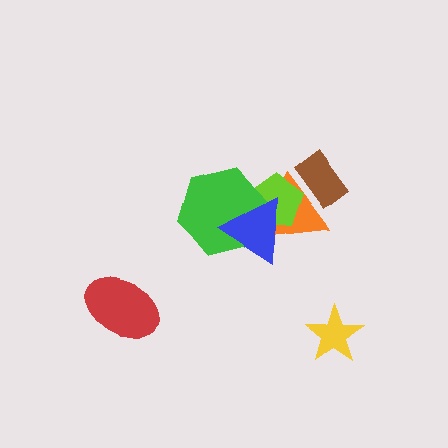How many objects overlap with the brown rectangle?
1 object overlaps with the brown rectangle.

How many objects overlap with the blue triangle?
3 objects overlap with the blue triangle.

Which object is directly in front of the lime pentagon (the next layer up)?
The green hexagon is directly in front of the lime pentagon.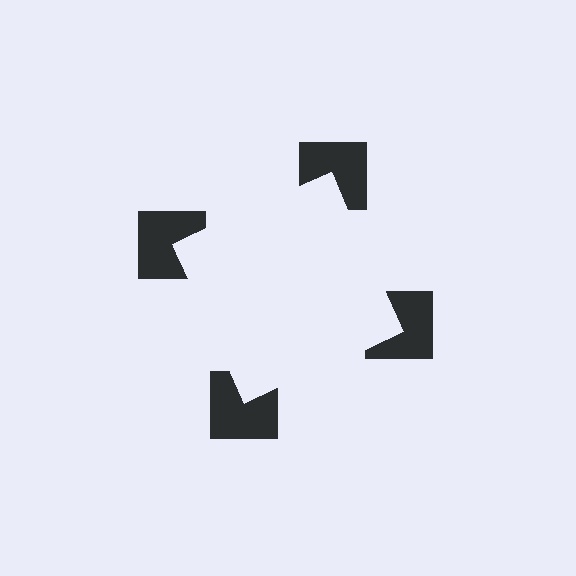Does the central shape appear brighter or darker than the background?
It typically appears slightly brighter than the background, even though no actual brightness change is drawn.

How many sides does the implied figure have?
4 sides.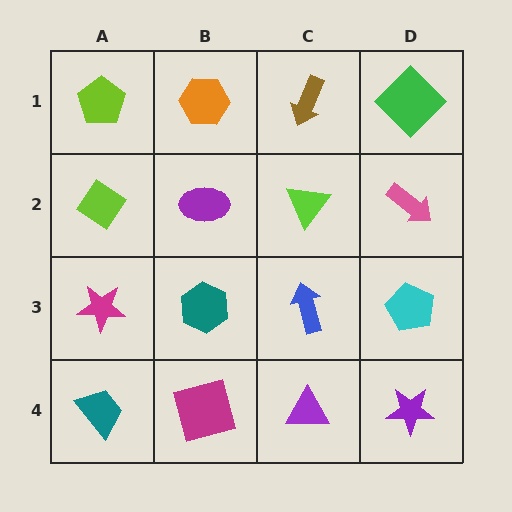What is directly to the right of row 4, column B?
A purple triangle.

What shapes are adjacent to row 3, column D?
A pink arrow (row 2, column D), a purple star (row 4, column D), a blue arrow (row 3, column C).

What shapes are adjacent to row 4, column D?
A cyan pentagon (row 3, column D), a purple triangle (row 4, column C).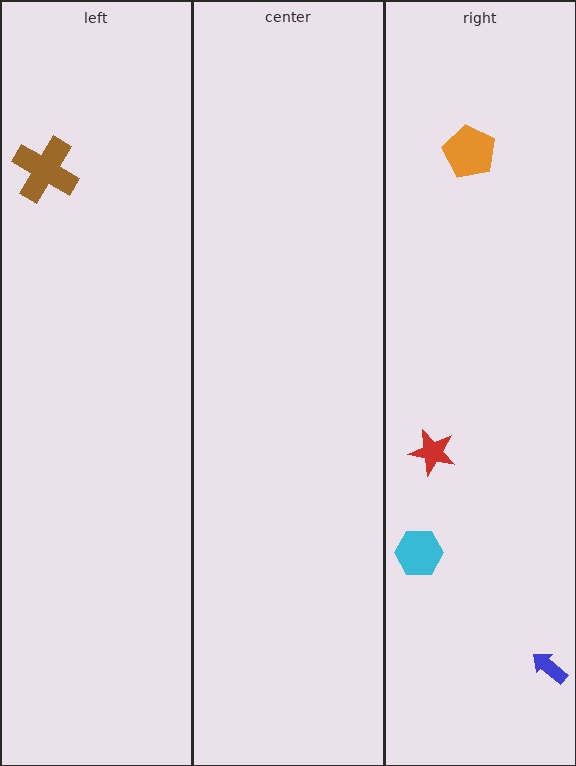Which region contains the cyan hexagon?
The right region.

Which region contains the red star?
The right region.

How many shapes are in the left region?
1.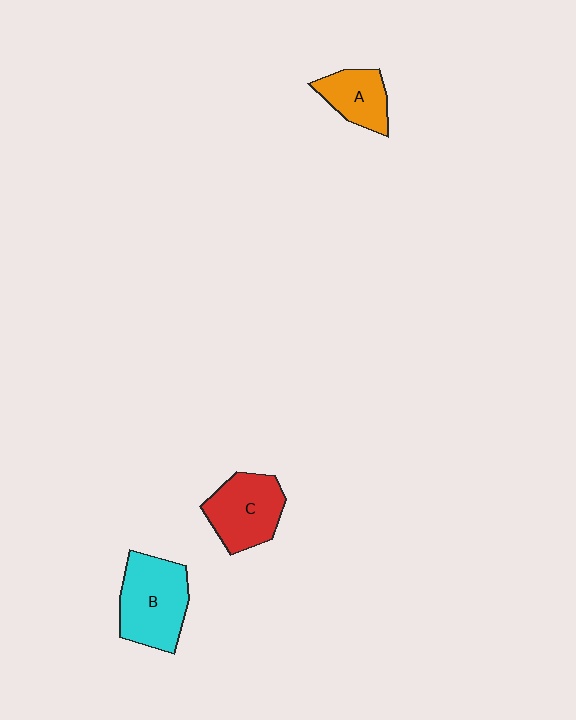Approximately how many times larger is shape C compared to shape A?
Approximately 1.4 times.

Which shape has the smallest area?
Shape A (orange).